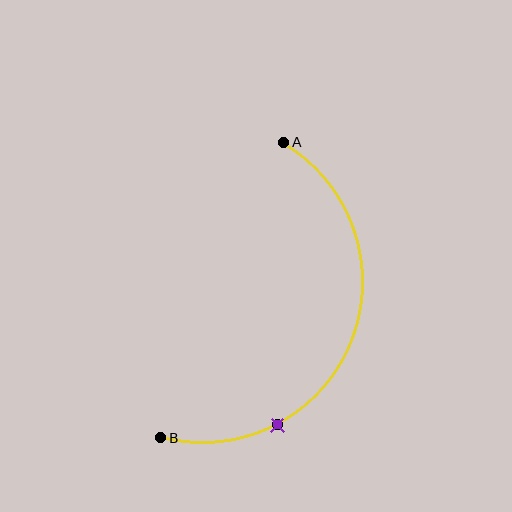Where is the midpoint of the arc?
The arc midpoint is the point on the curve farthest from the straight line joining A and B. It sits to the right of that line.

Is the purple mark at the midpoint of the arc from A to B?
No. The purple mark lies on the arc but is closer to endpoint B. The arc midpoint would be at the point on the curve equidistant along the arc from both A and B.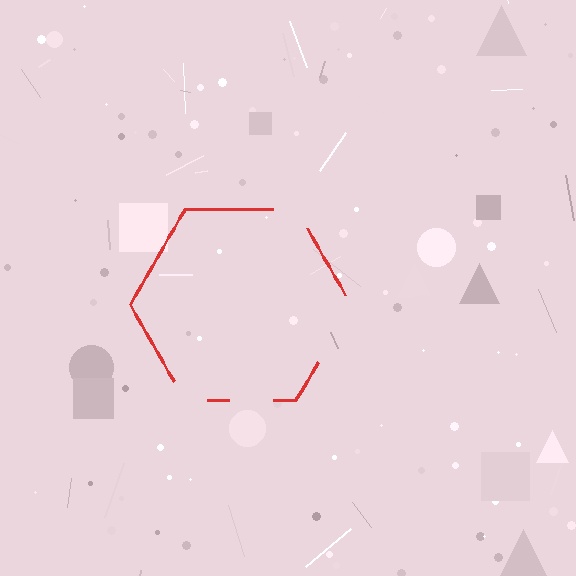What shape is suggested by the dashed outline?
The dashed outline suggests a hexagon.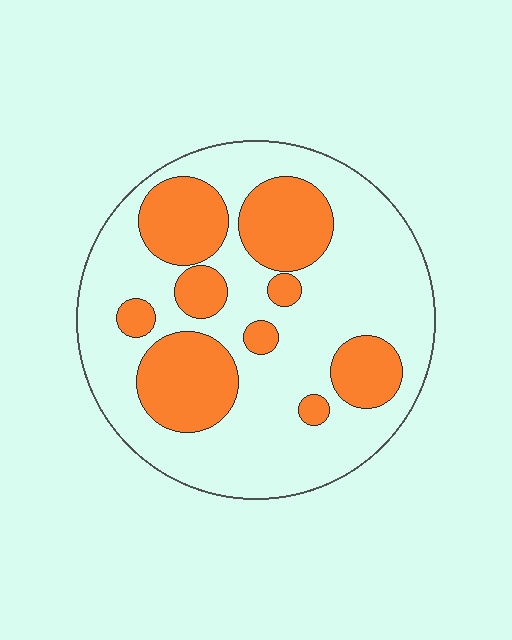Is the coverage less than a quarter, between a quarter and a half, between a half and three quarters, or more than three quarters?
Between a quarter and a half.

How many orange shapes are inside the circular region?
9.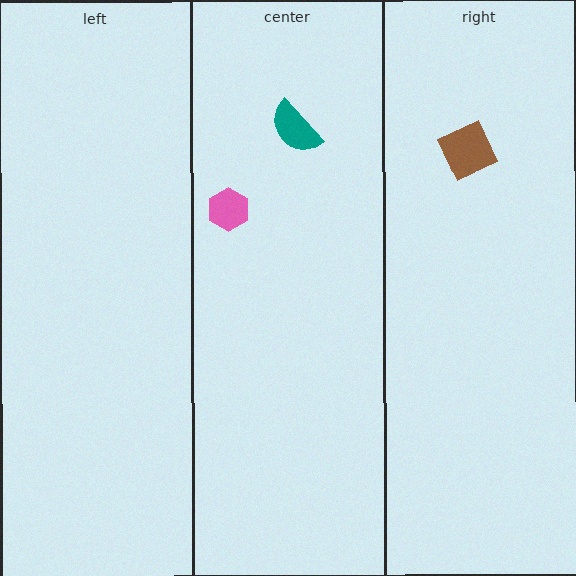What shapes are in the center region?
The pink hexagon, the teal semicircle.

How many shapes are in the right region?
1.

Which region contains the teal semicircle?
The center region.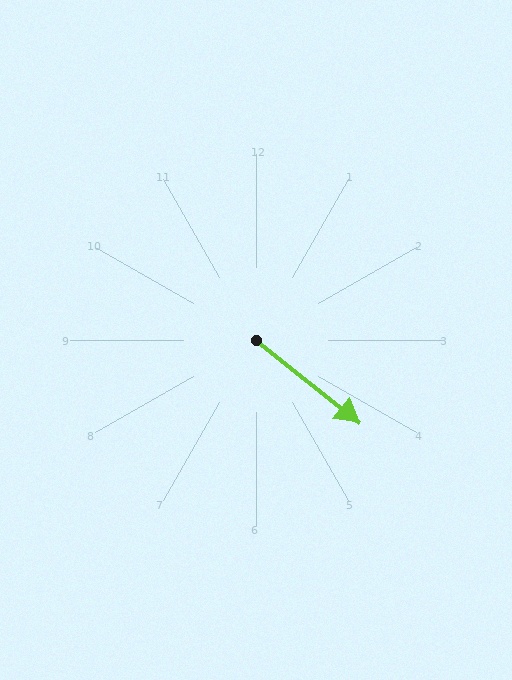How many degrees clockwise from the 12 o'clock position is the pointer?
Approximately 129 degrees.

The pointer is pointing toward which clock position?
Roughly 4 o'clock.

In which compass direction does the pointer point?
Southeast.